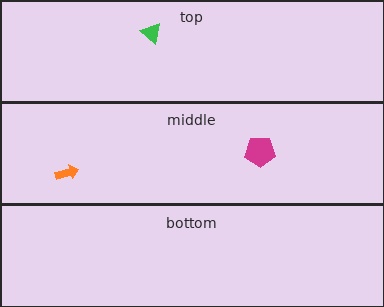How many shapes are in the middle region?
2.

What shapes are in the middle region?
The magenta pentagon, the orange arrow.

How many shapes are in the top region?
1.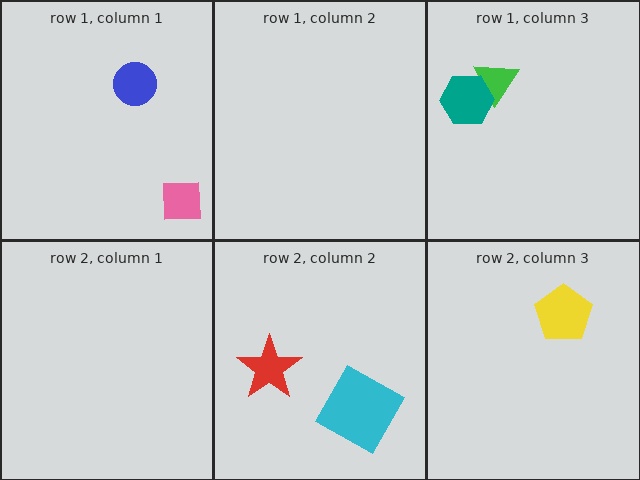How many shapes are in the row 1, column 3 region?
2.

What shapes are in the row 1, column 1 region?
The pink square, the blue circle.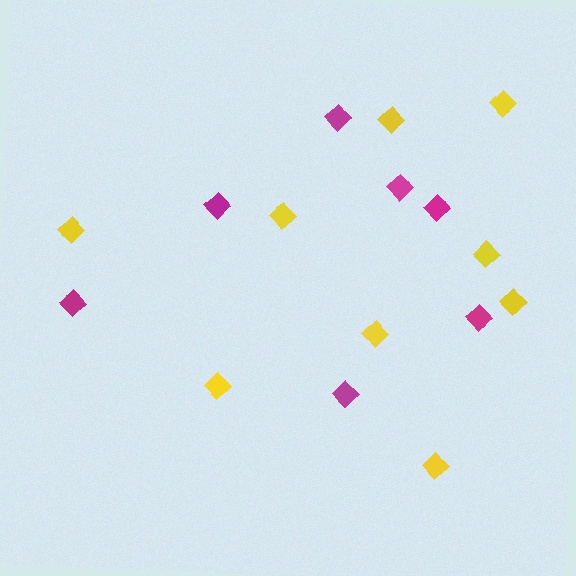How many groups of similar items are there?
There are 2 groups: one group of yellow diamonds (9) and one group of magenta diamonds (7).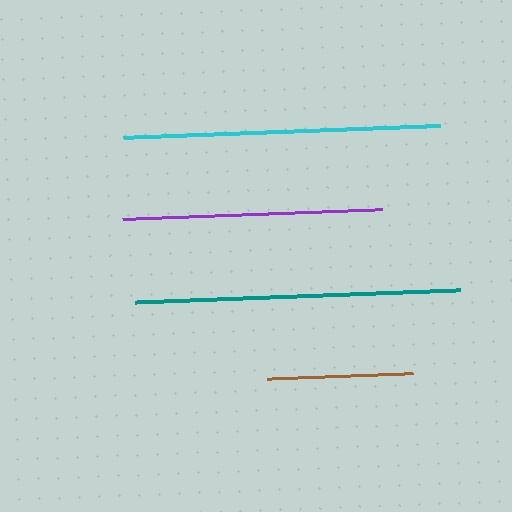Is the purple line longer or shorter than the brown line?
The purple line is longer than the brown line.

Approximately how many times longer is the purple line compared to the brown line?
The purple line is approximately 1.8 times the length of the brown line.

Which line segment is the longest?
The teal line is the longest at approximately 326 pixels.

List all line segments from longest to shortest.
From longest to shortest: teal, cyan, purple, brown.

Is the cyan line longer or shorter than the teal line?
The teal line is longer than the cyan line.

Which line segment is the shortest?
The brown line is the shortest at approximately 146 pixels.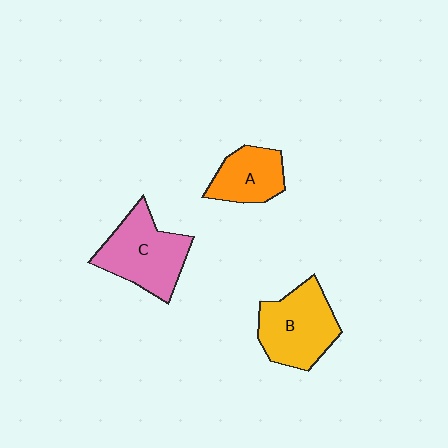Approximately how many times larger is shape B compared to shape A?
Approximately 1.5 times.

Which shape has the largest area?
Shape C (pink).